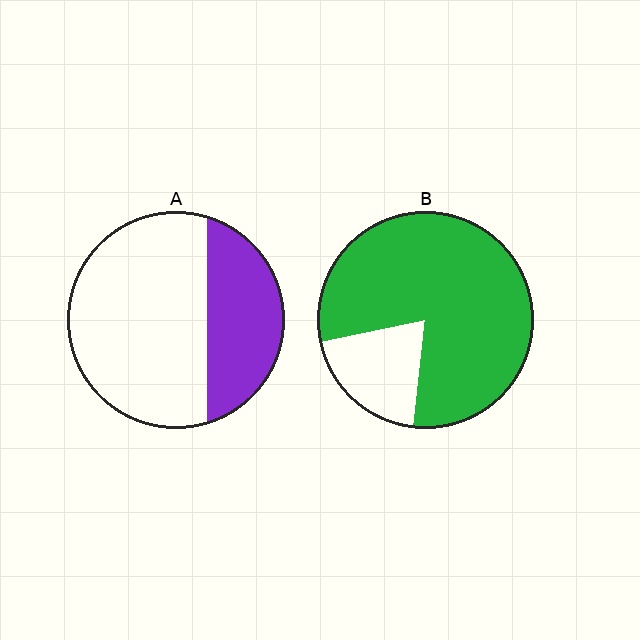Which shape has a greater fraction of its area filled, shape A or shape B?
Shape B.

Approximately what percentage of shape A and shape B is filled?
A is approximately 30% and B is approximately 80%.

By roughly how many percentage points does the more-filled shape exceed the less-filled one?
By roughly 50 percentage points (B over A).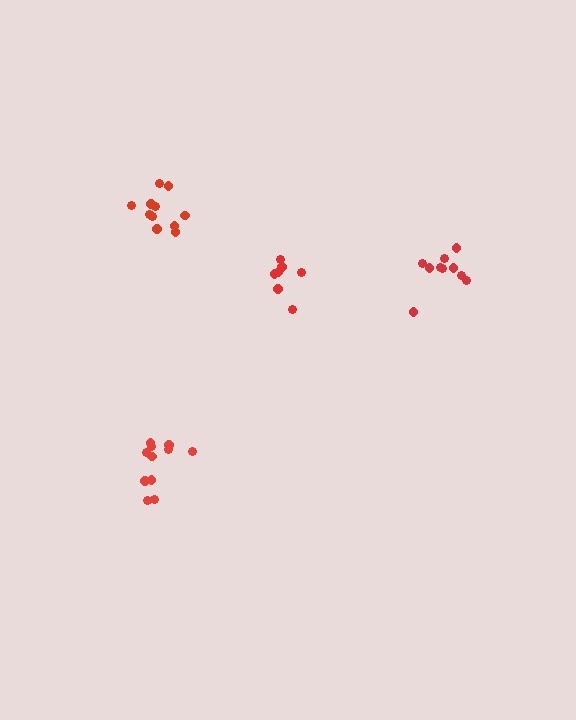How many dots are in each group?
Group 1: 11 dots, Group 2: 7 dots, Group 3: 11 dots, Group 4: 10 dots (39 total).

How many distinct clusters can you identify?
There are 4 distinct clusters.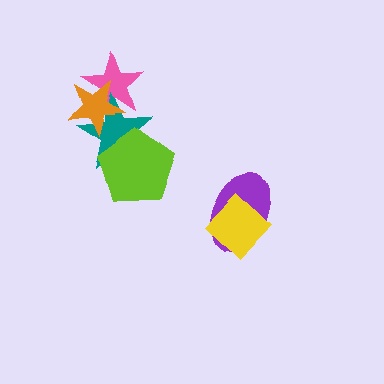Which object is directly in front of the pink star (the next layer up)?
The teal star is directly in front of the pink star.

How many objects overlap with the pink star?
2 objects overlap with the pink star.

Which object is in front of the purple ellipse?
The yellow diamond is in front of the purple ellipse.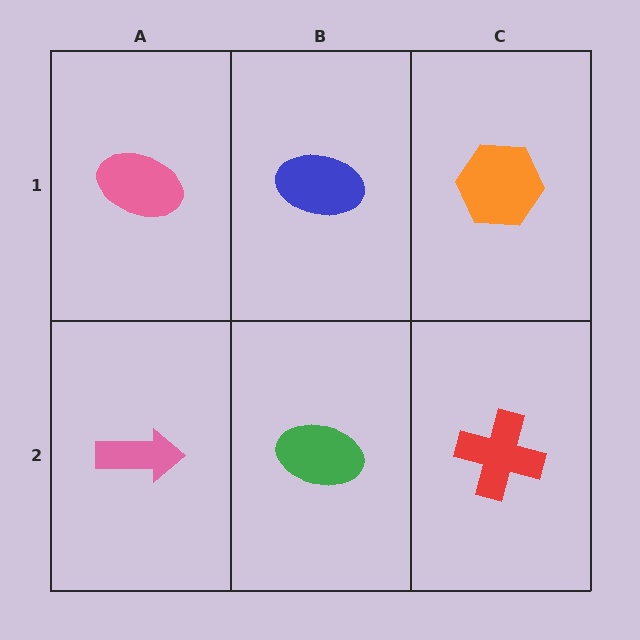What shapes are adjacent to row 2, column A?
A pink ellipse (row 1, column A), a green ellipse (row 2, column B).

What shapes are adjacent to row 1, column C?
A red cross (row 2, column C), a blue ellipse (row 1, column B).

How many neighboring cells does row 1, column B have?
3.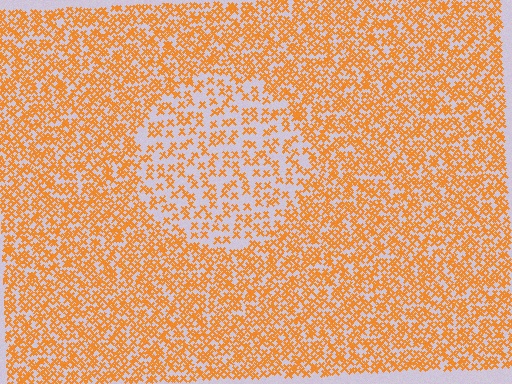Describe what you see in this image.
The image contains small orange elements arranged at two different densities. A circle-shaped region is visible where the elements are less densely packed than the surrounding area.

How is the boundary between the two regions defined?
The boundary is defined by a change in element density (approximately 2.1x ratio). All elements are the same color, size, and shape.